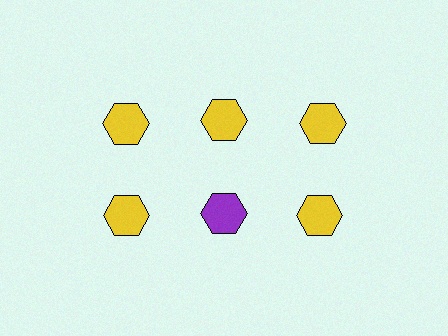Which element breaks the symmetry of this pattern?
The purple hexagon in the second row, second from left column breaks the symmetry. All other shapes are yellow hexagons.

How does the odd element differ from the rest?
It has a different color: purple instead of yellow.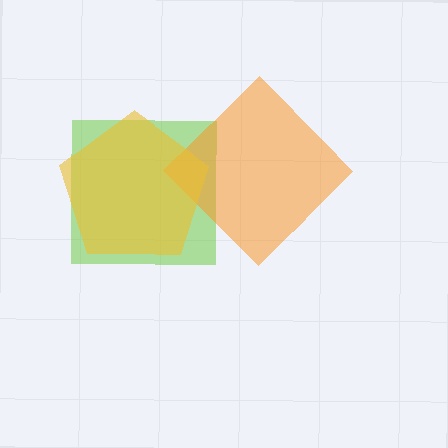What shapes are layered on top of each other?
The layered shapes are: a lime square, an orange diamond, a yellow pentagon.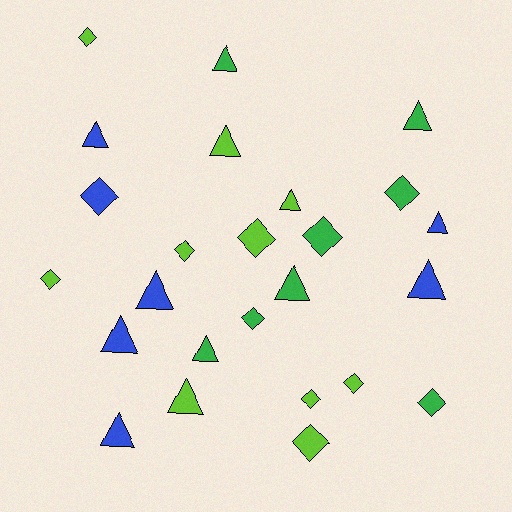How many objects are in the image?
There are 25 objects.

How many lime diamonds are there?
There are 7 lime diamonds.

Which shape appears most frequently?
Triangle, with 13 objects.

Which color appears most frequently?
Lime, with 10 objects.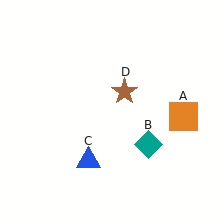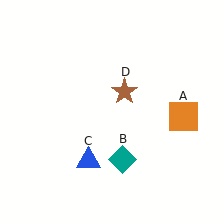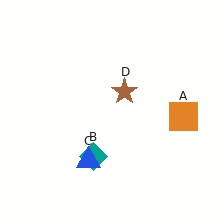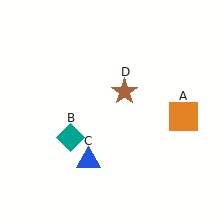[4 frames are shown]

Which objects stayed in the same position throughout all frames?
Orange square (object A) and blue triangle (object C) and brown star (object D) remained stationary.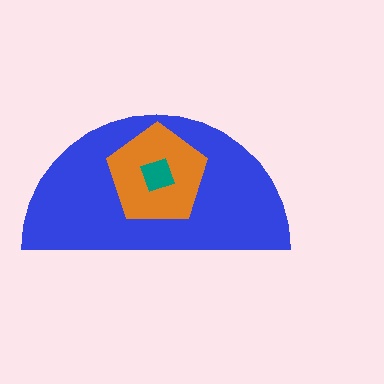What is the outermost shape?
The blue semicircle.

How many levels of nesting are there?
3.